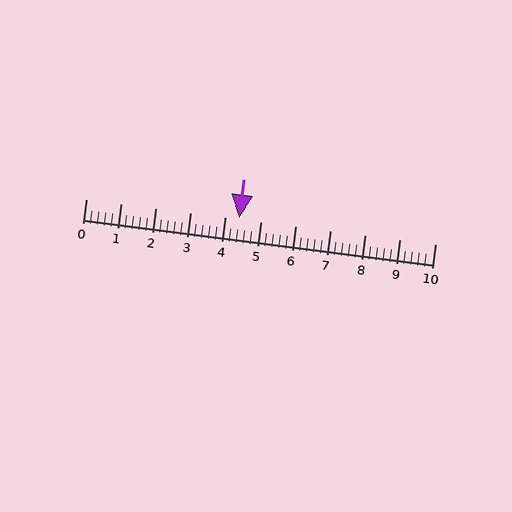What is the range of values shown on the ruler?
The ruler shows values from 0 to 10.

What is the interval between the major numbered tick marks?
The major tick marks are spaced 1 units apart.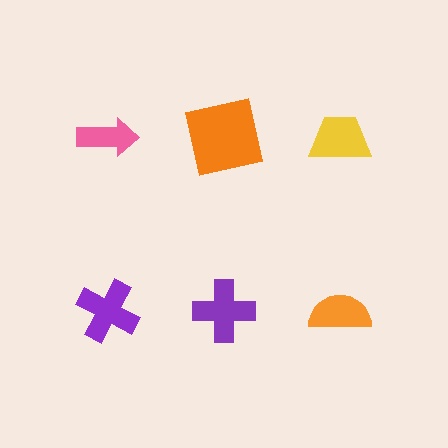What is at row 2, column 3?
An orange semicircle.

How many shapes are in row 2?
3 shapes.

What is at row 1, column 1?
A pink arrow.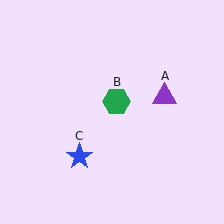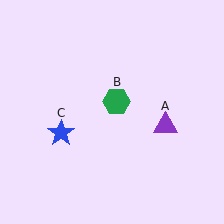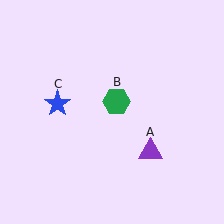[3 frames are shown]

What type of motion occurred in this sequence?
The purple triangle (object A), blue star (object C) rotated clockwise around the center of the scene.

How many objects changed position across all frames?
2 objects changed position: purple triangle (object A), blue star (object C).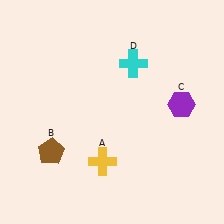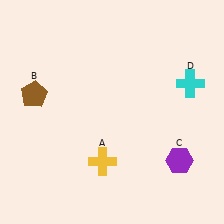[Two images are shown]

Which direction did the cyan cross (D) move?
The cyan cross (D) moved right.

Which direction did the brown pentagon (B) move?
The brown pentagon (B) moved up.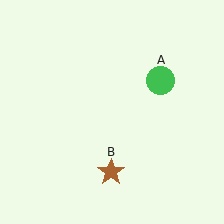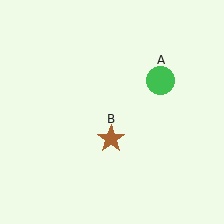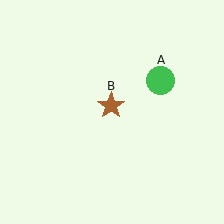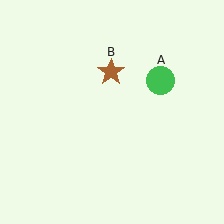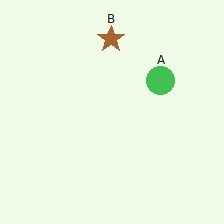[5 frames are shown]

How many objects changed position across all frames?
1 object changed position: brown star (object B).